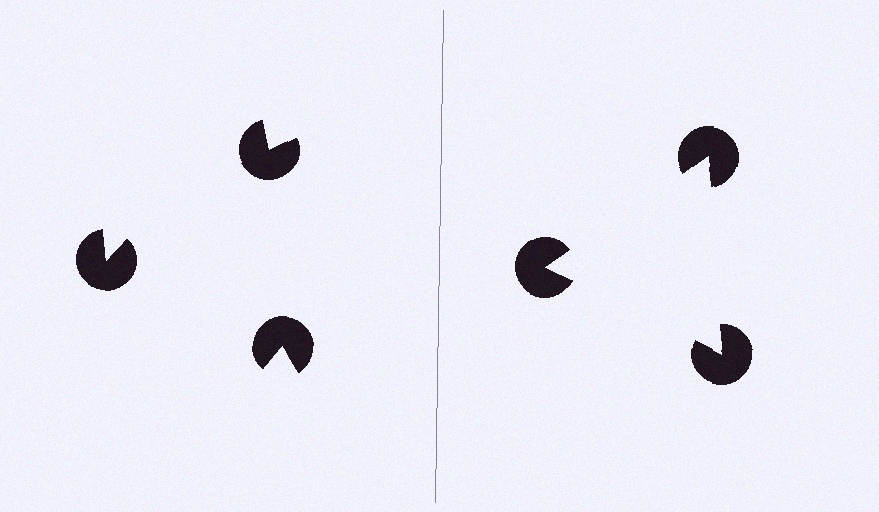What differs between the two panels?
The pac-man discs are positioned identically on both sides; only the wedge orientations differ. On the right they align to a triangle; on the left they are misaligned.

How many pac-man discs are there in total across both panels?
6 — 3 on each side.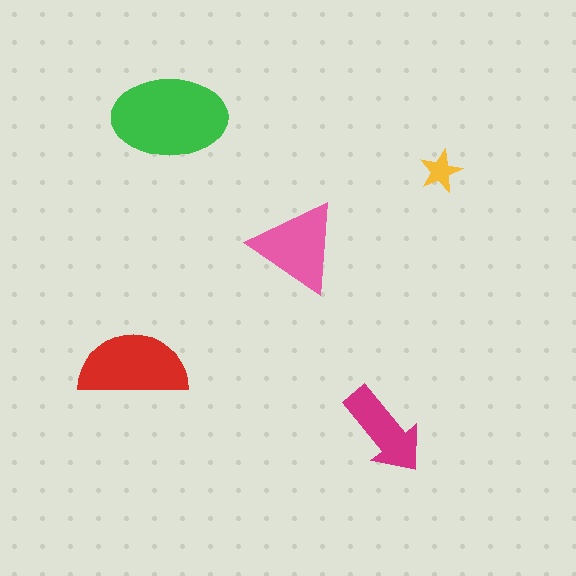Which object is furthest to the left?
The red semicircle is leftmost.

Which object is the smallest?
The yellow star.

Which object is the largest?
The green ellipse.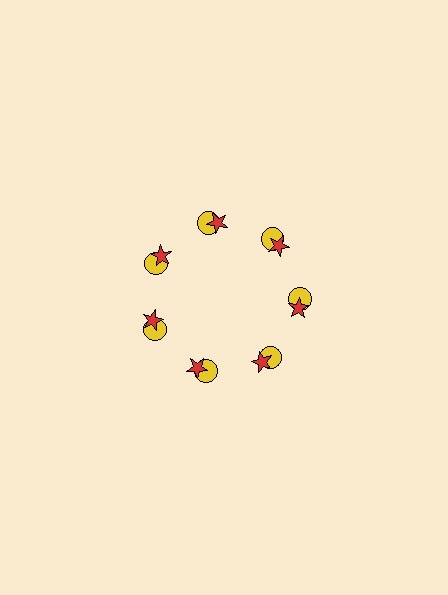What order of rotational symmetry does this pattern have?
This pattern has 7-fold rotational symmetry.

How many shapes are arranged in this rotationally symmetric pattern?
There are 14 shapes, arranged in 7 groups of 2.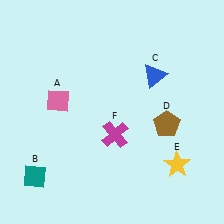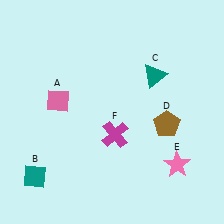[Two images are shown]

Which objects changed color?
C changed from blue to teal. E changed from yellow to pink.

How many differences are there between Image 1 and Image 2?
There are 2 differences between the two images.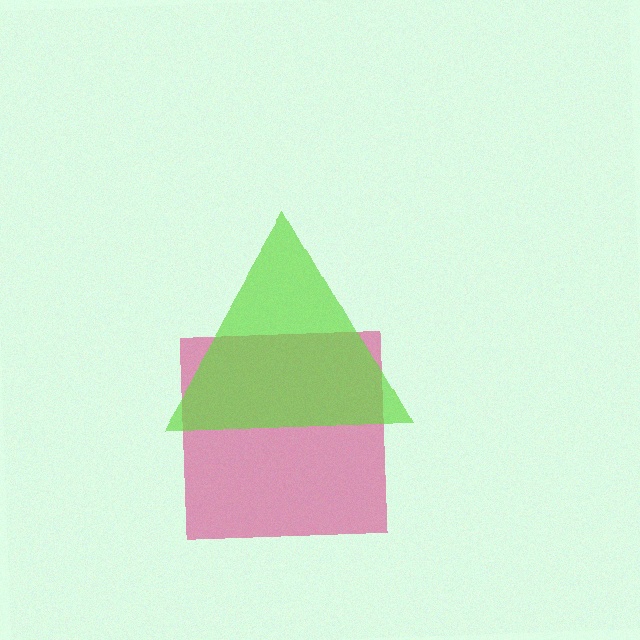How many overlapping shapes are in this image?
There are 2 overlapping shapes in the image.